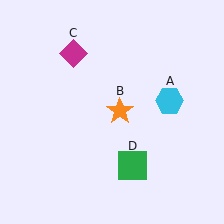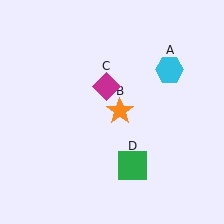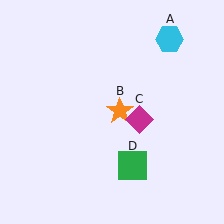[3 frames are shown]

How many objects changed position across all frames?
2 objects changed position: cyan hexagon (object A), magenta diamond (object C).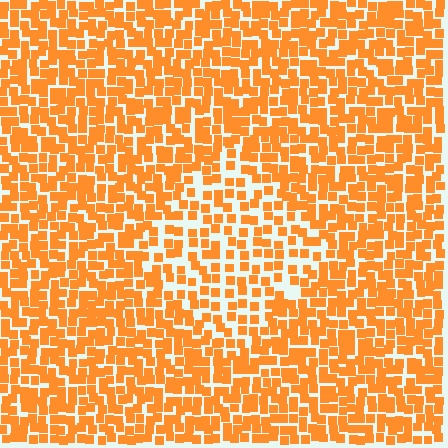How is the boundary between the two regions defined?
The boundary is defined by a change in element density (approximately 1.7x ratio). All elements are the same color, size, and shape.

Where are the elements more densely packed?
The elements are more densely packed outside the diamond boundary.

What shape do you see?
I see a diamond.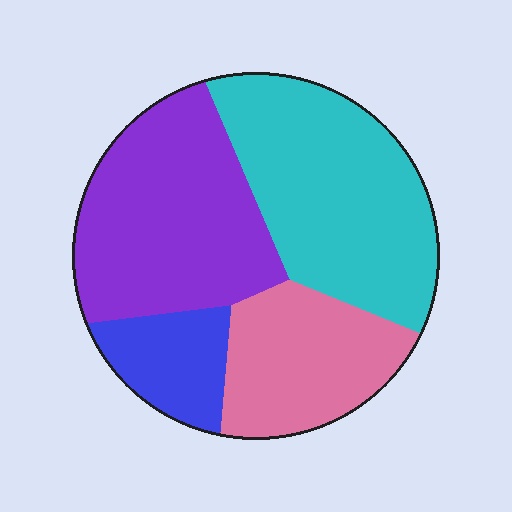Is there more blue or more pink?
Pink.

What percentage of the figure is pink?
Pink covers about 20% of the figure.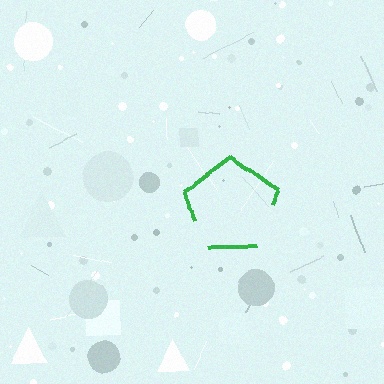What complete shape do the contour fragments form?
The contour fragments form a pentagon.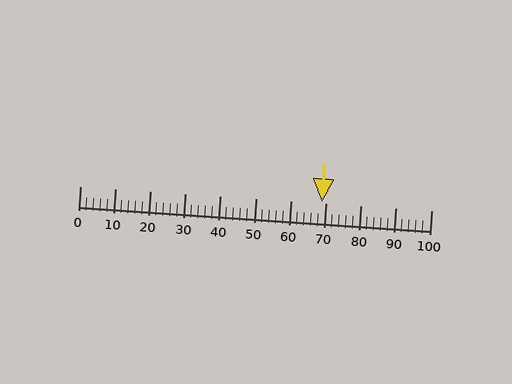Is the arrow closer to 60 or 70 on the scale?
The arrow is closer to 70.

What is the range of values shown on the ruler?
The ruler shows values from 0 to 100.